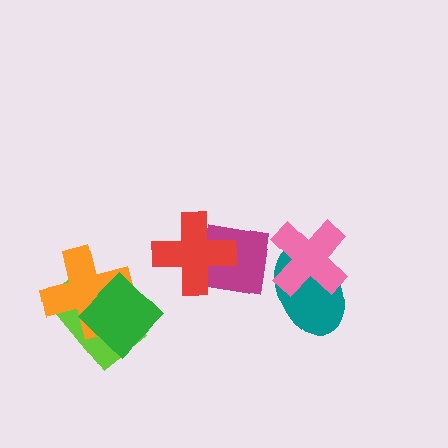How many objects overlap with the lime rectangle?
2 objects overlap with the lime rectangle.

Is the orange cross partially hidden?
Yes, it is partially covered by another shape.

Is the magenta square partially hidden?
Yes, it is partially covered by another shape.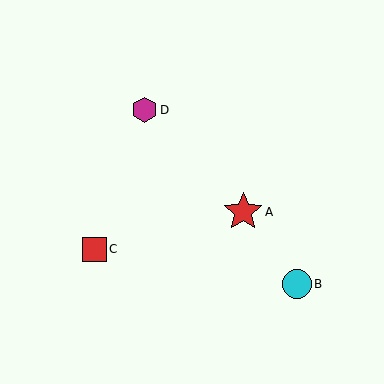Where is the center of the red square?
The center of the red square is at (95, 249).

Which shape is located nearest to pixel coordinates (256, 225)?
The red star (labeled A) at (243, 212) is nearest to that location.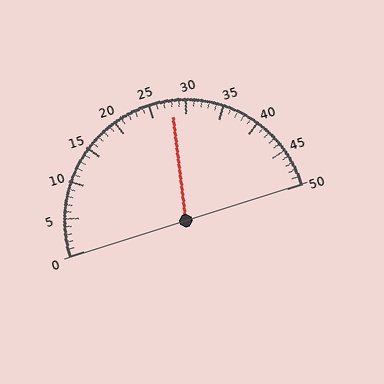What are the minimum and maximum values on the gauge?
The gauge ranges from 0 to 50.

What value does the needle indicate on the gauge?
The needle indicates approximately 28.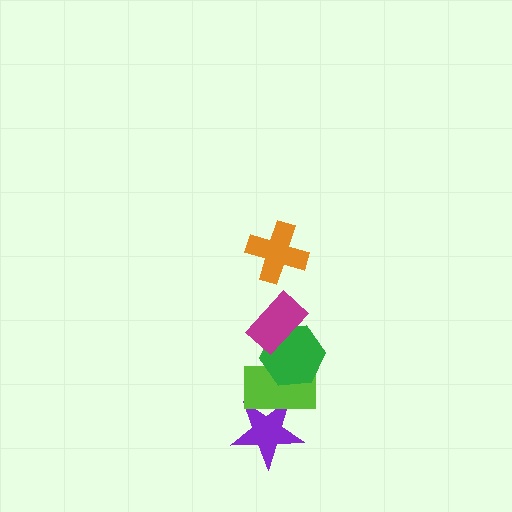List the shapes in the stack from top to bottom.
From top to bottom: the orange cross, the magenta rectangle, the green hexagon, the lime rectangle, the purple star.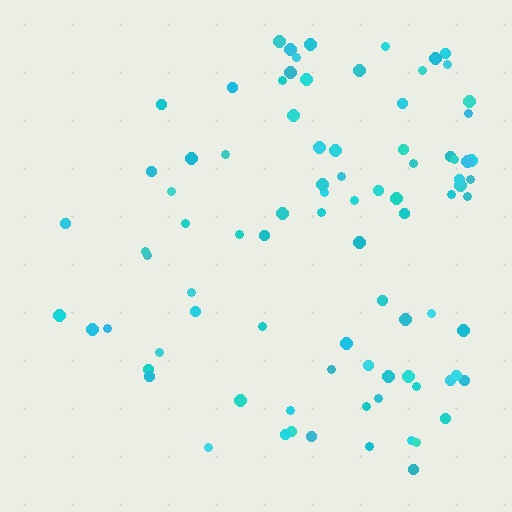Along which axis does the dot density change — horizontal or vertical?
Horizontal.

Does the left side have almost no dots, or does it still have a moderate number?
Still a moderate number, just noticeably fewer than the right.